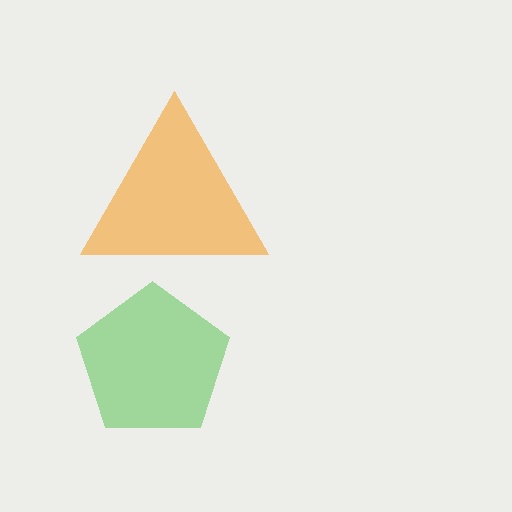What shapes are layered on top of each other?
The layered shapes are: an orange triangle, a green pentagon.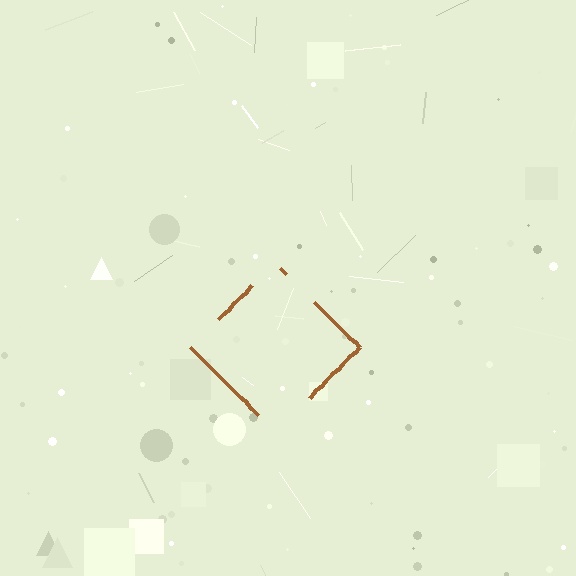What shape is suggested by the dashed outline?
The dashed outline suggests a diamond.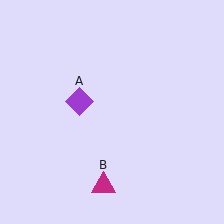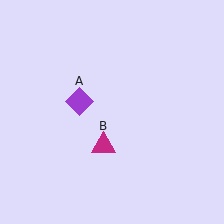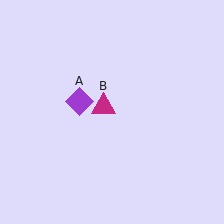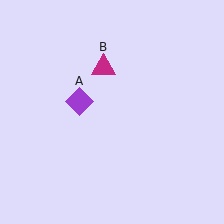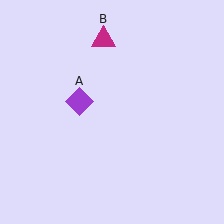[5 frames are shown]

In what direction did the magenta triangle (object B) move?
The magenta triangle (object B) moved up.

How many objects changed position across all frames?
1 object changed position: magenta triangle (object B).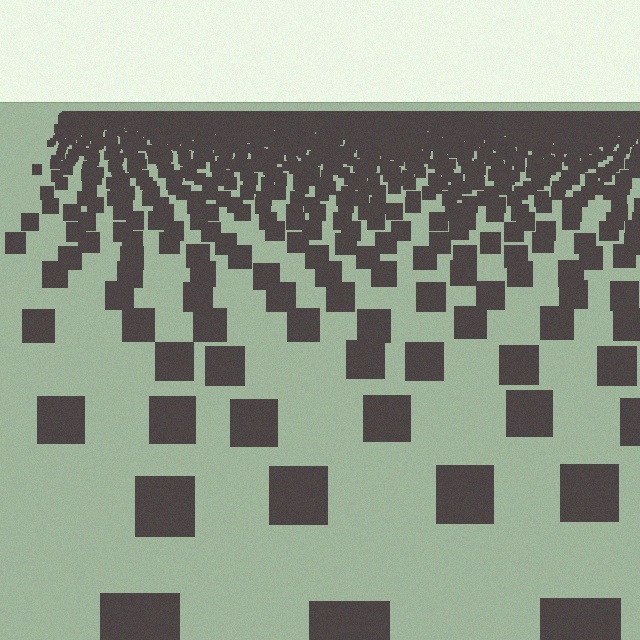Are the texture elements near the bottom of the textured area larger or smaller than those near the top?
Larger. Near the bottom, elements are closer to the viewer and appear at a bigger on-screen size.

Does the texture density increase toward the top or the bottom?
Density increases toward the top.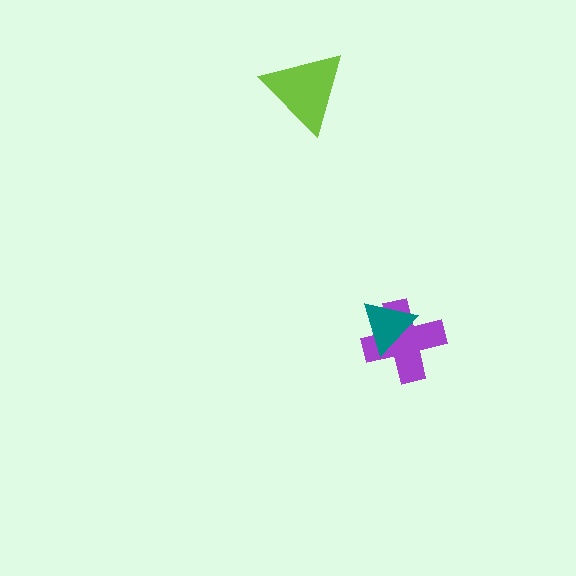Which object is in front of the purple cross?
The teal triangle is in front of the purple cross.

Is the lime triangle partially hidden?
No, no other shape covers it.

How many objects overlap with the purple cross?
1 object overlaps with the purple cross.